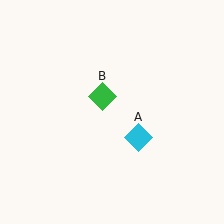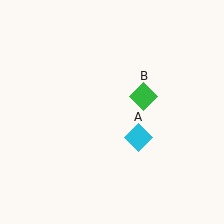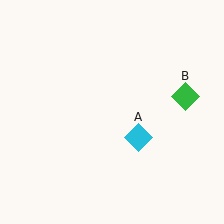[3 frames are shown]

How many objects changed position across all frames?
1 object changed position: green diamond (object B).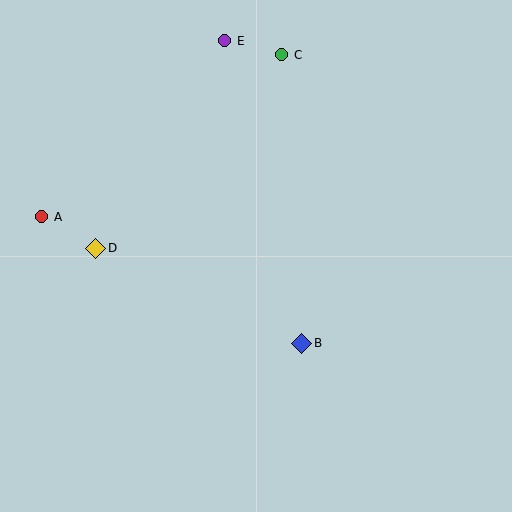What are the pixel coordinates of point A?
Point A is at (42, 217).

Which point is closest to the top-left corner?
Point A is closest to the top-left corner.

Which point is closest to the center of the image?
Point B at (302, 344) is closest to the center.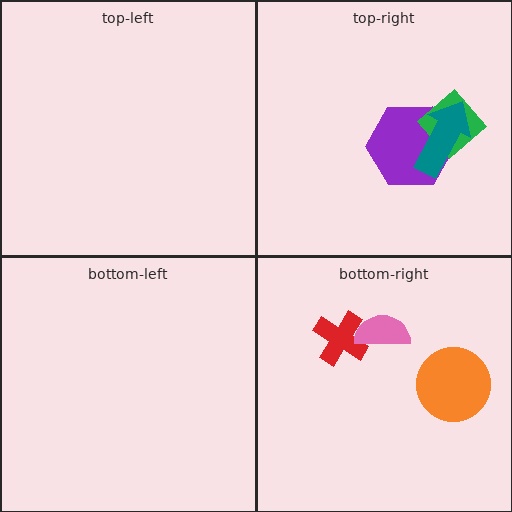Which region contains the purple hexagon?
The top-right region.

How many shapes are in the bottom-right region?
3.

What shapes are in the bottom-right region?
The red cross, the orange circle, the pink semicircle.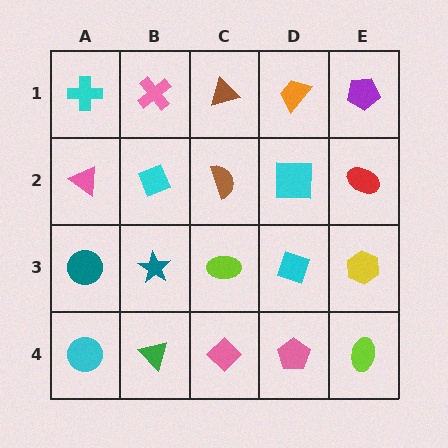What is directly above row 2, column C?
A brown triangle.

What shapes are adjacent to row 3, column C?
A brown semicircle (row 2, column C), a pink diamond (row 4, column C), a teal star (row 3, column B), a cyan diamond (row 3, column D).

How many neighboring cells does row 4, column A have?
2.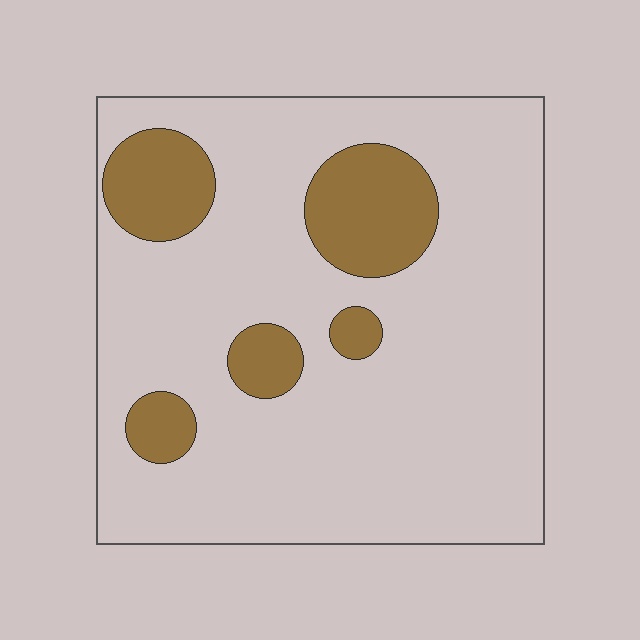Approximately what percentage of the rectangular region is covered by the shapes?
Approximately 20%.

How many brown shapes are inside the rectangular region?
5.